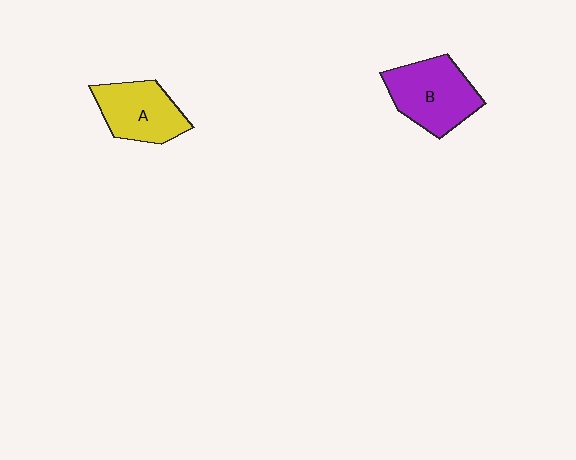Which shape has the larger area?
Shape B (purple).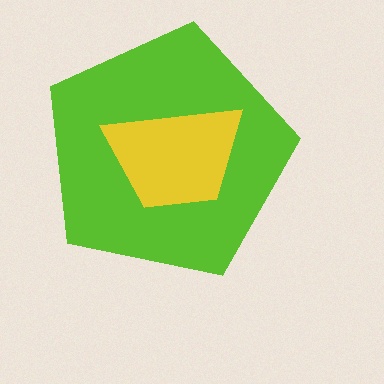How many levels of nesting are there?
2.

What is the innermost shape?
The yellow trapezoid.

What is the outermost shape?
The lime pentagon.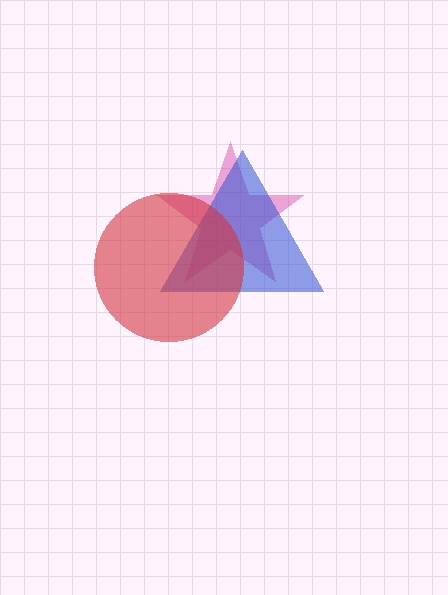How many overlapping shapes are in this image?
There are 3 overlapping shapes in the image.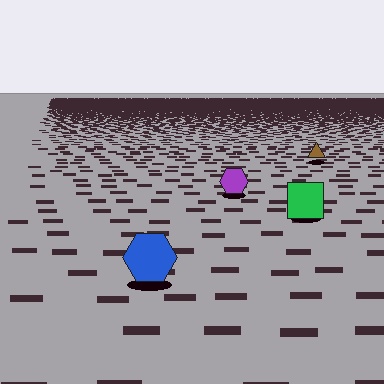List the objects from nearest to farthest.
From nearest to farthest: the blue hexagon, the green square, the purple hexagon, the brown triangle.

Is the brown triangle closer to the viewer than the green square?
No. The green square is closer — you can tell from the texture gradient: the ground texture is coarser near it.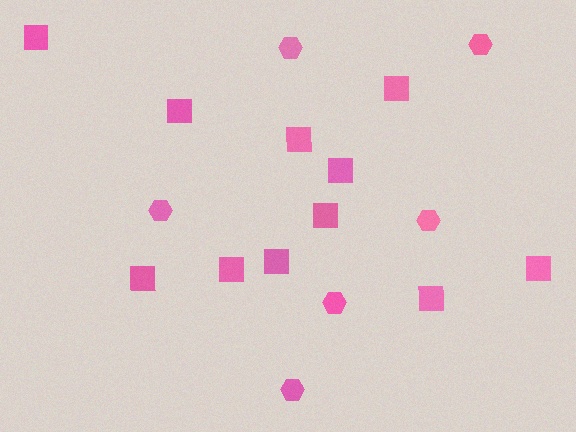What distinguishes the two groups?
There are 2 groups: one group of squares (11) and one group of hexagons (6).